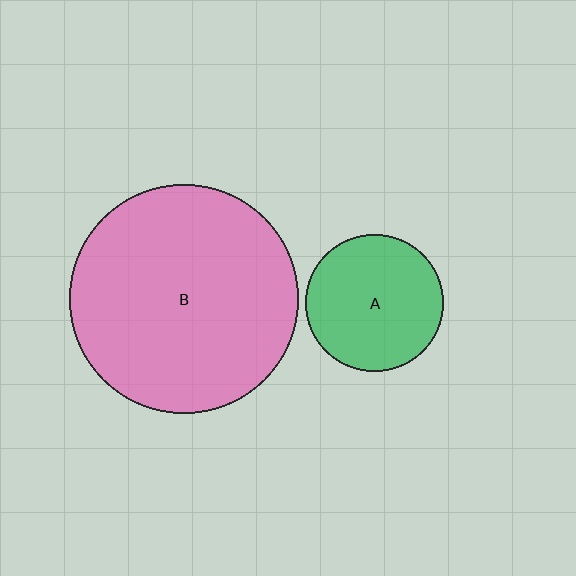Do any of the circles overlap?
No, none of the circles overlap.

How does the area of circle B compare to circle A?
Approximately 2.8 times.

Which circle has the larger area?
Circle B (pink).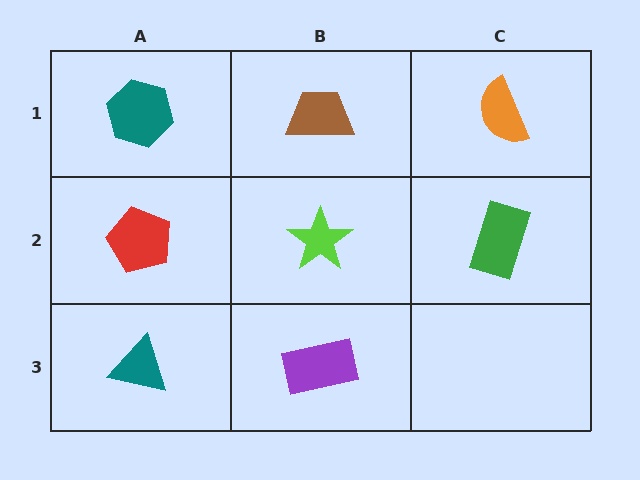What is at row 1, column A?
A teal hexagon.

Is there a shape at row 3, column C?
No, that cell is empty.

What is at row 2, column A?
A red pentagon.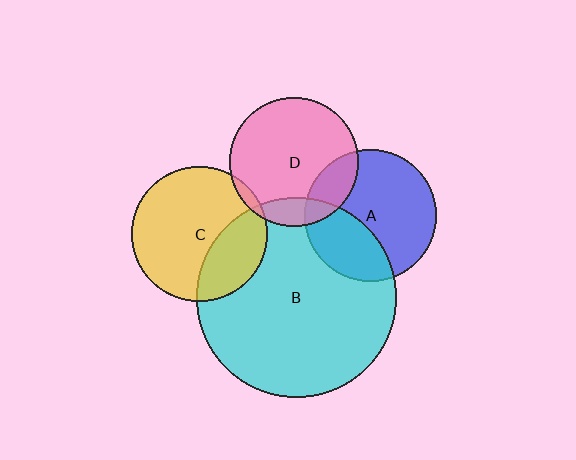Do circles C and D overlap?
Yes.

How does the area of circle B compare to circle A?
Approximately 2.3 times.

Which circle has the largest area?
Circle B (cyan).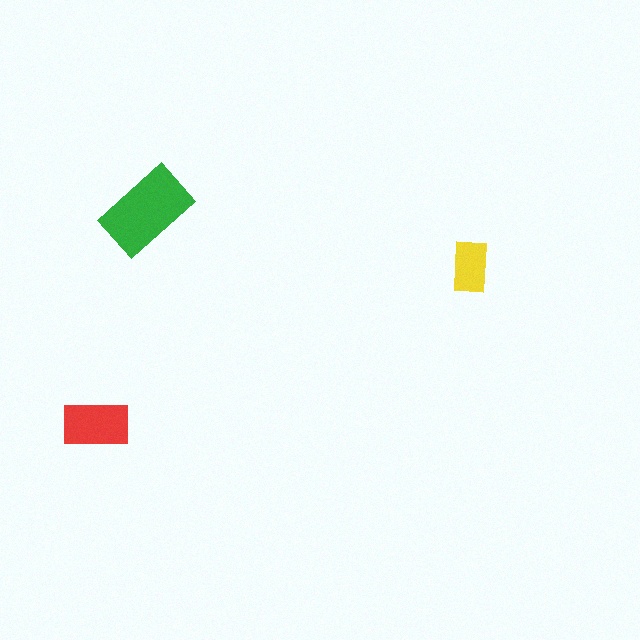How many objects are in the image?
There are 3 objects in the image.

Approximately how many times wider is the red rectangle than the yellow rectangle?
About 1.5 times wider.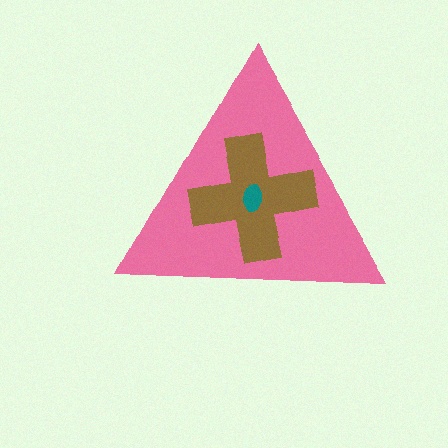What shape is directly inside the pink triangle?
The brown cross.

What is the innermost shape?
The teal ellipse.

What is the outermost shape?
The pink triangle.